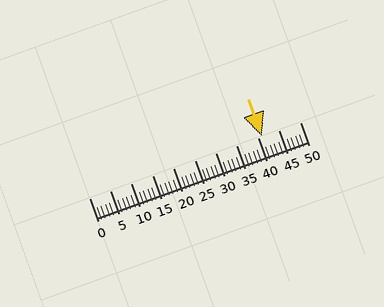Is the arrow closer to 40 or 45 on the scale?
The arrow is closer to 40.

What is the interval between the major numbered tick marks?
The major tick marks are spaced 5 units apart.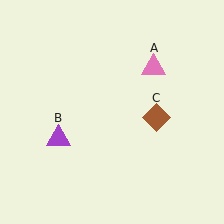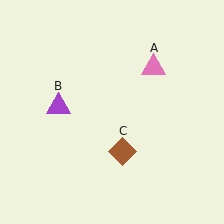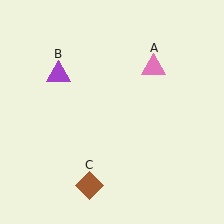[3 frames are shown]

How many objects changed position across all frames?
2 objects changed position: purple triangle (object B), brown diamond (object C).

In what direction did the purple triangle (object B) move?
The purple triangle (object B) moved up.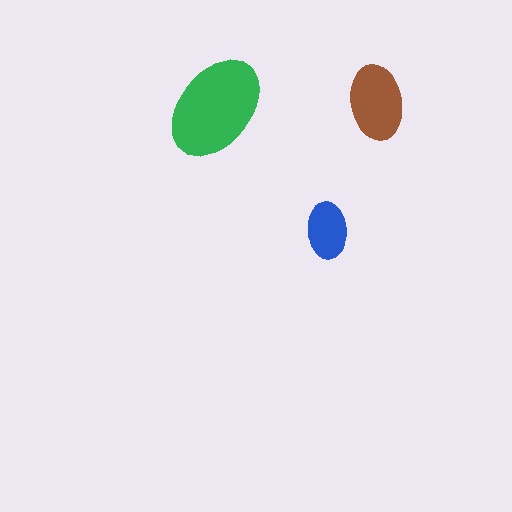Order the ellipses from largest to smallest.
the green one, the brown one, the blue one.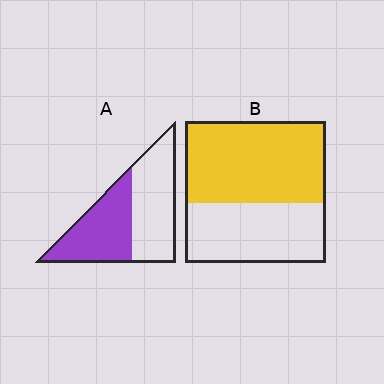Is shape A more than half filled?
Roughly half.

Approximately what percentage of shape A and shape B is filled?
A is approximately 45% and B is approximately 60%.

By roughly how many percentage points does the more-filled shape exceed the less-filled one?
By roughly 10 percentage points (B over A).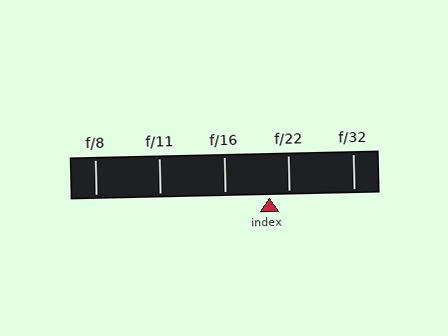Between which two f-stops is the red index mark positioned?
The index mark is between f/16 and f/22.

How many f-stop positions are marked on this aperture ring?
There are 5 f-stop positions marked.